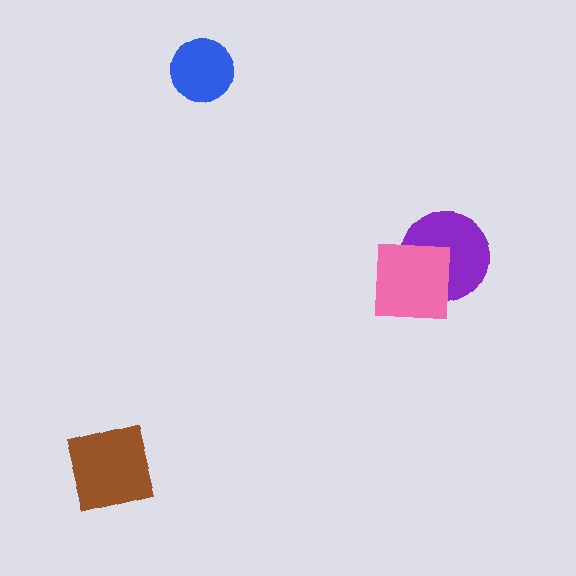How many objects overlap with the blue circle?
0 objects overlap with the blue circle.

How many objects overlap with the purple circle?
1 object overlaps with the purple circle.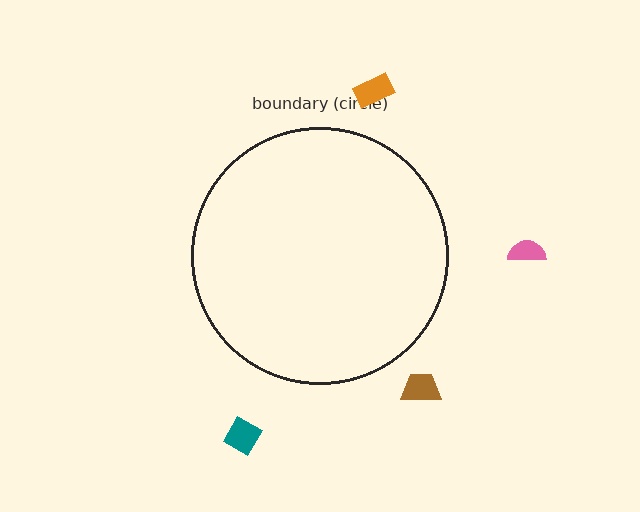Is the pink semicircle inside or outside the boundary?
Outside.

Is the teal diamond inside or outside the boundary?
Outside.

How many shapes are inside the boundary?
0 inside, 4 outside.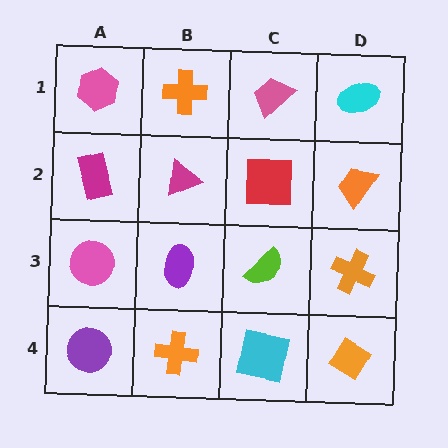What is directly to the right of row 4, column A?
An orange cross.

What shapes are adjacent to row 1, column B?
A magenta triangle (row 2, column B), a pink hexagon (row 1, column A), a pink trapezoid (row 1, column C).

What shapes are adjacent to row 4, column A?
A pink circle (row 3, column A), an orange cross (row 4, column B).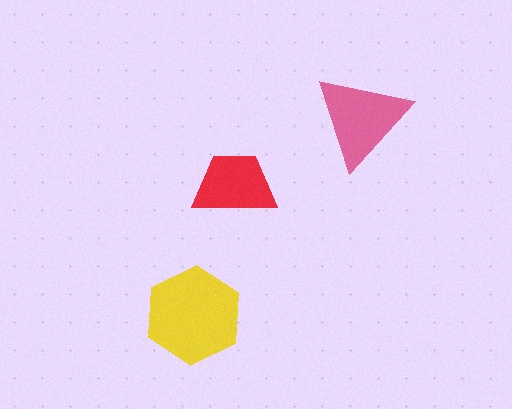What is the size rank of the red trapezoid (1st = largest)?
3rd.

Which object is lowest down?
The yellow hexagon is bottommost.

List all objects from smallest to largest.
The red trapezoid, the pink triangle, the yellow hexagon.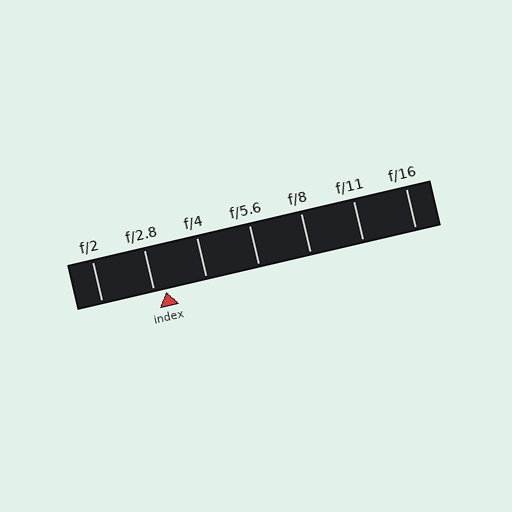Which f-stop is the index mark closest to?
The index mark is closest to f/2.8.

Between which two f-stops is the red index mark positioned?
The index mark is between f/2.8 and f/4.